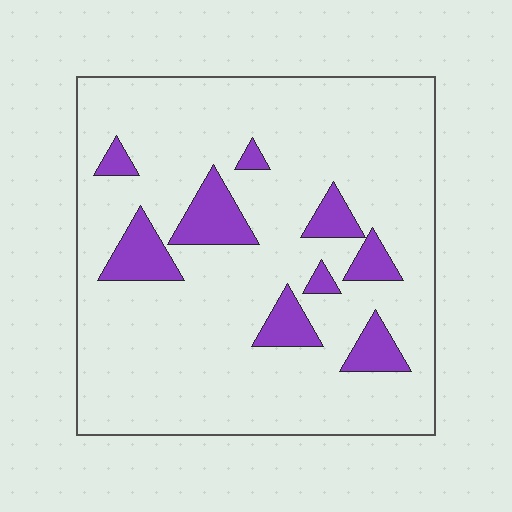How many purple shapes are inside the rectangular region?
9.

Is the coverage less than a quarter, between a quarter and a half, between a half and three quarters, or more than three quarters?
Less than a quarter.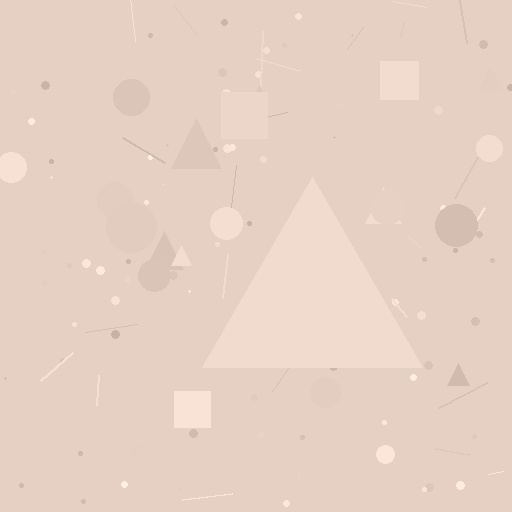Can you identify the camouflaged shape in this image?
The camouflaged shape is a triangle.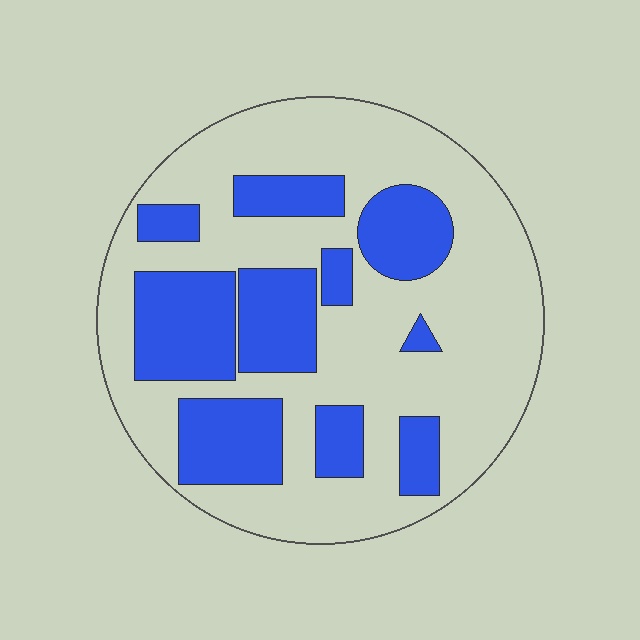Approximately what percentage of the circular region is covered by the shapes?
Approximately 35%.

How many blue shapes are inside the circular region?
10.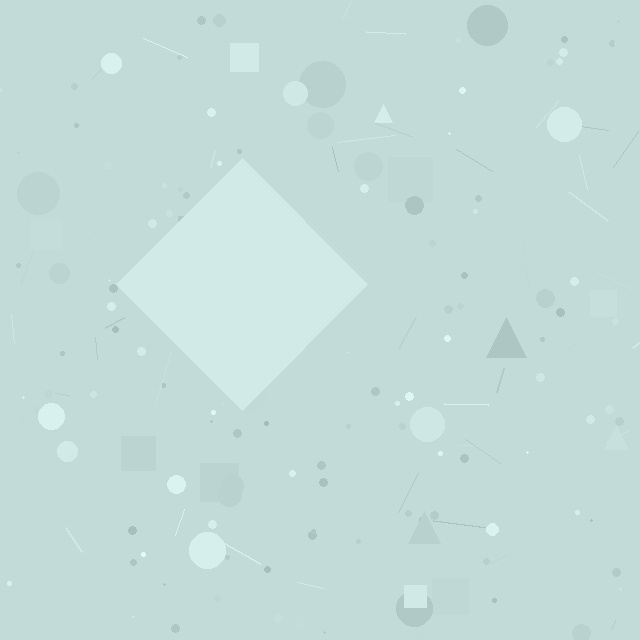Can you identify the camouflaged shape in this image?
The camouflaged shape is a diamond.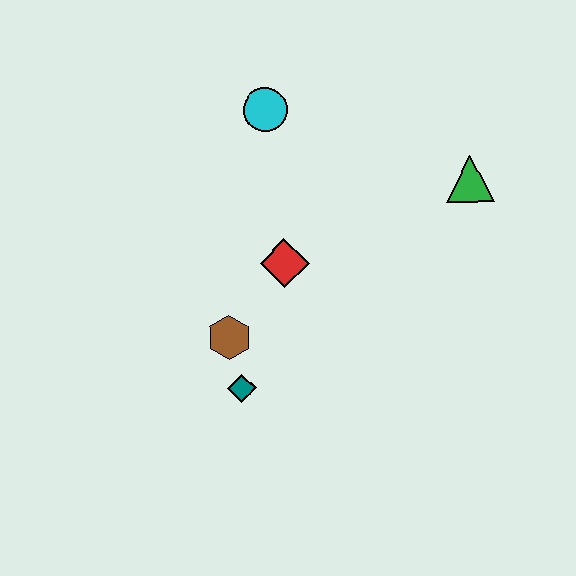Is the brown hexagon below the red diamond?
Yes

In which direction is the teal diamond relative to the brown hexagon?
The teal diamond is below the brown hexagon.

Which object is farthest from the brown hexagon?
The green triangle is farthest from the brown hexagon.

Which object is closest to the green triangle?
The red diamond is closest to the green triangle.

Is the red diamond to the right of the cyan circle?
Yes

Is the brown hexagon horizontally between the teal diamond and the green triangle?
No